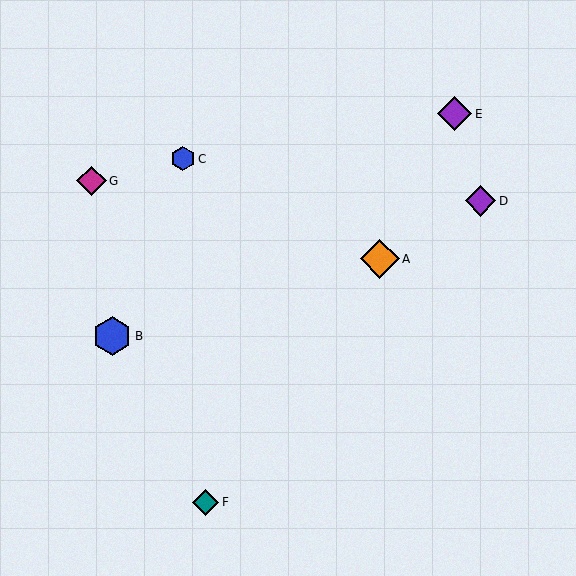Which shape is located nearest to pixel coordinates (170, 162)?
The blue hexagon (labeled C) at (183, 159) is nearest to that location.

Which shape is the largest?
The orange diamond (labeled A) is the largest.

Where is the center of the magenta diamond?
The center of the magenta diamond is at (91, 181).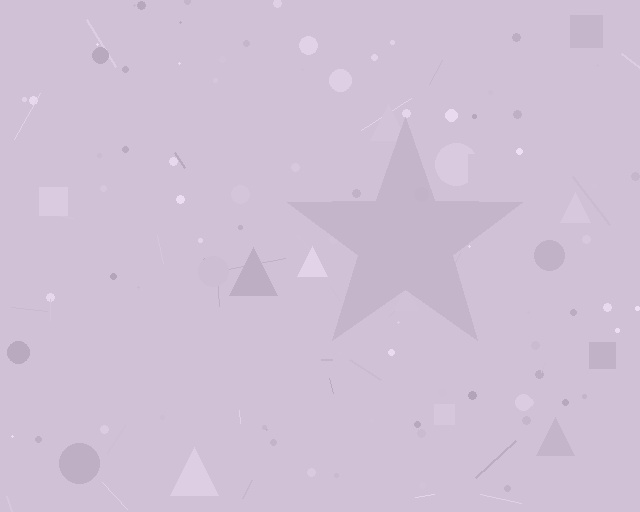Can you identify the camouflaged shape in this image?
The camouflaged shape is a star.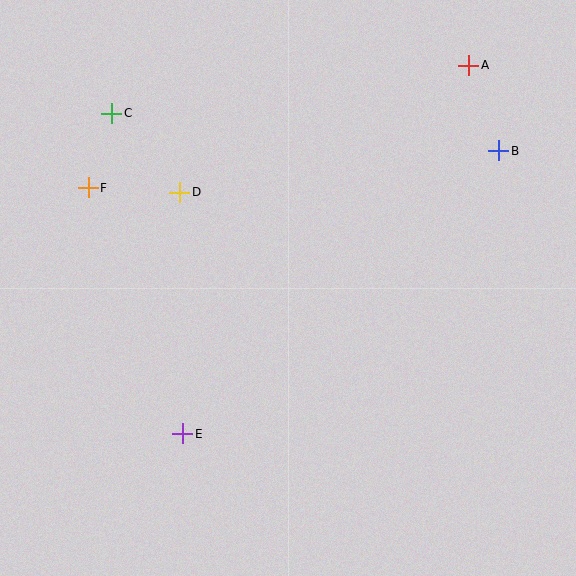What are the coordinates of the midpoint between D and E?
The midpoint between D and E is at (181, 313).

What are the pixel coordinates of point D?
Point D is at (180, 192).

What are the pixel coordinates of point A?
Point A is at (469, 65).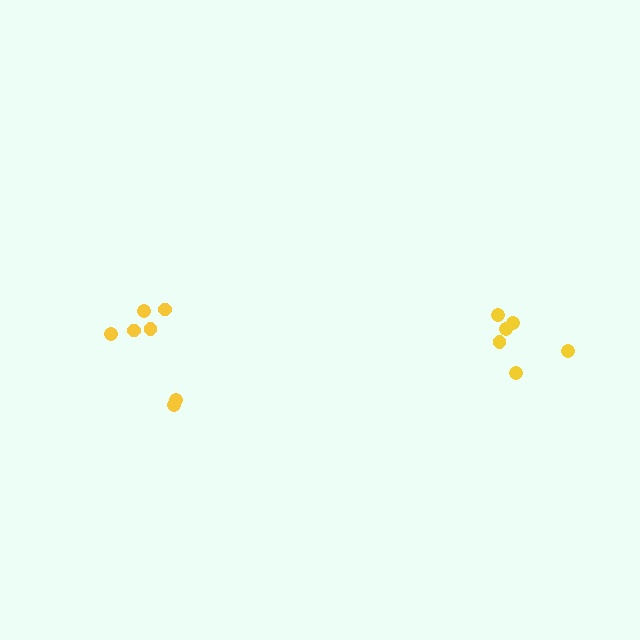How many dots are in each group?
Group 1: 7 dots, Group 2: 6 dots (13 total).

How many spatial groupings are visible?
There are 2 spatial groupings.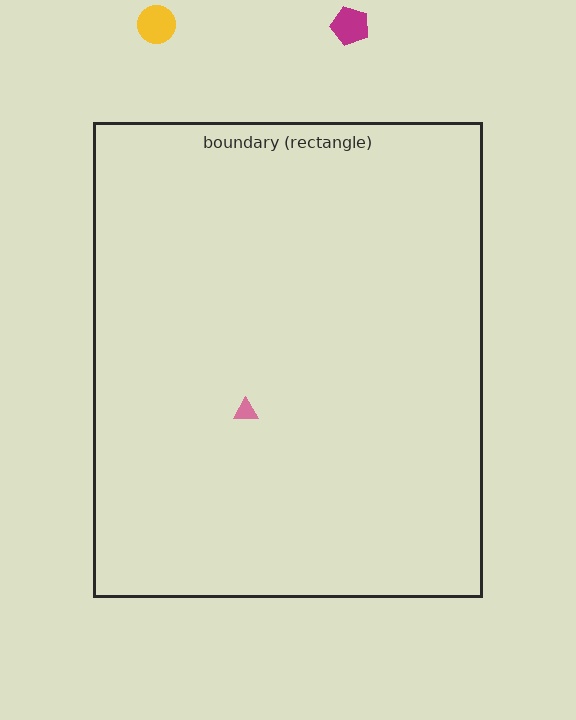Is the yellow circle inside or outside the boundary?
Outside.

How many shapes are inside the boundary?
1 inside, 2 outside.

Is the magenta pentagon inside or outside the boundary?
Outside.